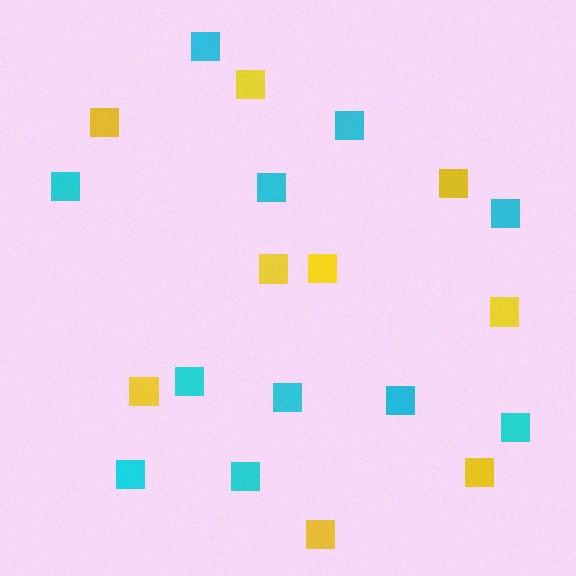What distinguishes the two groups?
There are 2 groups: one group of yellow squares (9) and one group of cyan squares (11).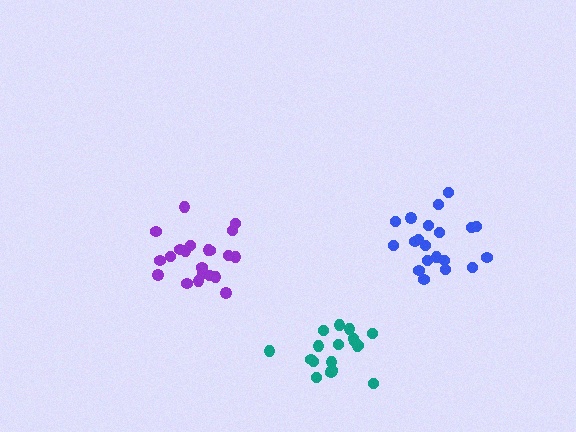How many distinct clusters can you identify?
There are 3 distinct clusters.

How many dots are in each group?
Group 1: 21 dots, Group 2: 20 dots, Group 3: 18 dots (59 total).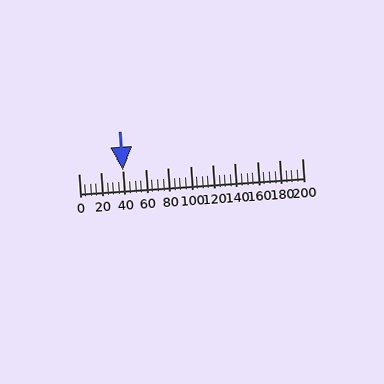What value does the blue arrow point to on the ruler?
The blue arrow points to approximately 40.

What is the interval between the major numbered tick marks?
The major tick marks are spaced 20 units apart.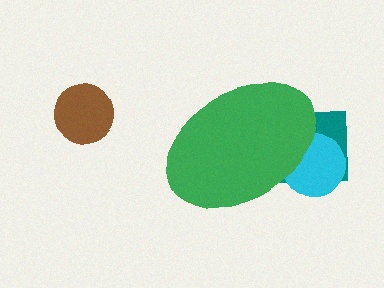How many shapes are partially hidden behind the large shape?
2 shapes are partially hidden.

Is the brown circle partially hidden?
No, the brown circle is fully visible.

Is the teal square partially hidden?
Yes, the teal square is partially hidden behind the green ellipse.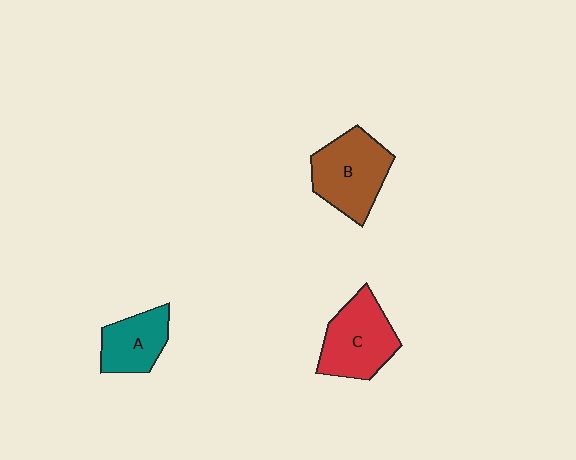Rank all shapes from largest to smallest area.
From largest to smallest: B (brown), C (red), A (teal).